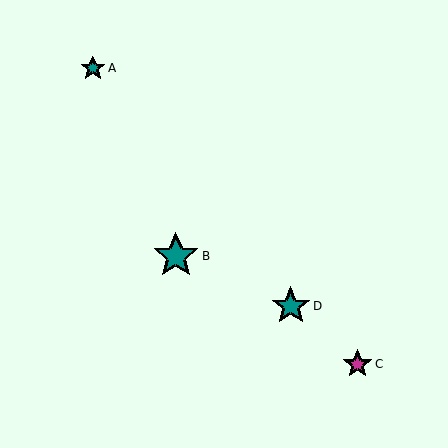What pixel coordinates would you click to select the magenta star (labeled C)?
Click at (357, 364) to select the magenta star C.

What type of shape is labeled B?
Shape B is a teal star.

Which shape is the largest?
The teal star (labeled B) is the largest.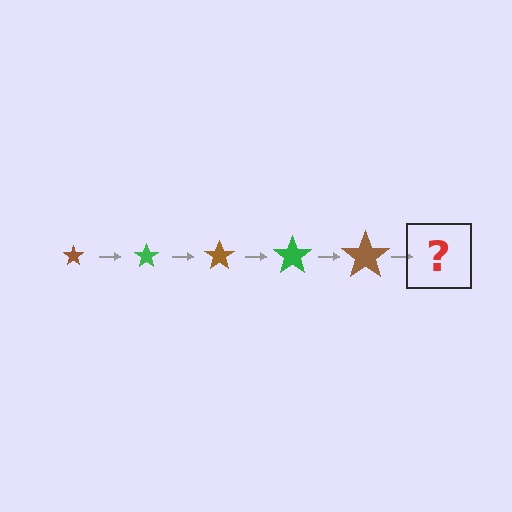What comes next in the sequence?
The next element should be a green star, larger than the previous one.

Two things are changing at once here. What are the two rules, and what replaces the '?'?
The two rules are that the star grows larger each step and the color cycles through brown and green. The '?' should be a green star, larger than the previous one.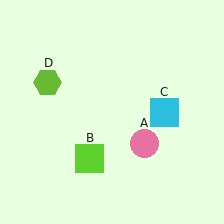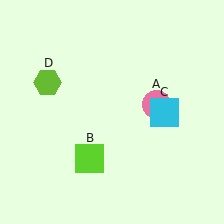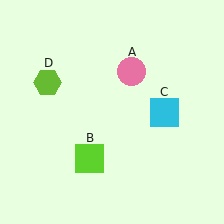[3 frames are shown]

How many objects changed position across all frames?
1 object changed position: pink circle (object A).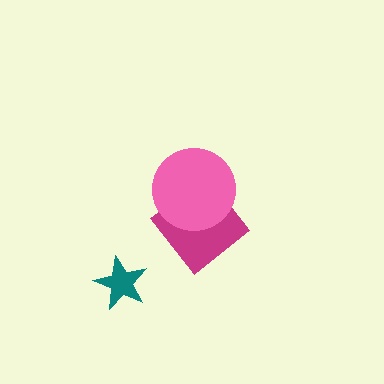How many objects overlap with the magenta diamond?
1 object overlaps with the magenta diamond.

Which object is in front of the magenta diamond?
The pink circle is in front of the magenta diamond.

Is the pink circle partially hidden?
No, no other shape covers it.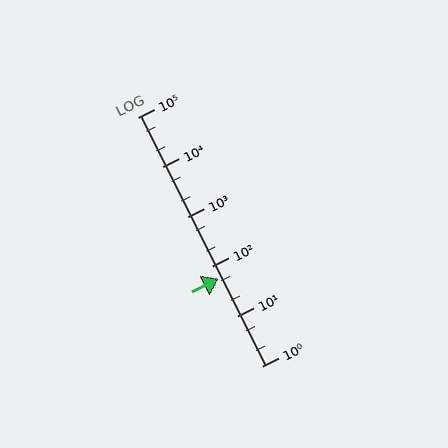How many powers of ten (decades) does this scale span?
The scale spans 5 decades, from 1 to 100000.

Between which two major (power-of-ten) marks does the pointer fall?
The pointer is between 10 and 100.